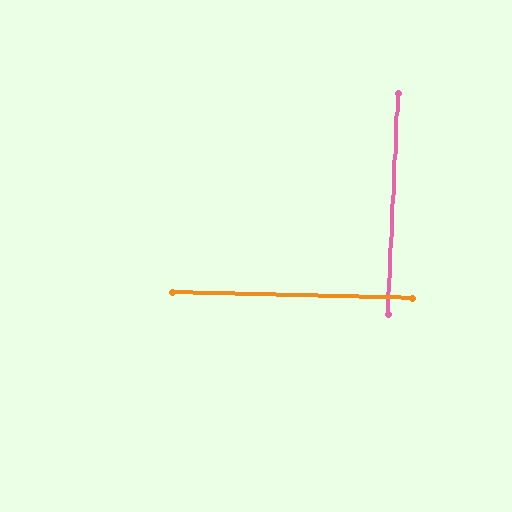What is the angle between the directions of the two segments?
Approximately 89 degrees.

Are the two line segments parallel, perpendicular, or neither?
Perpendicular — they meet at approximately 89°.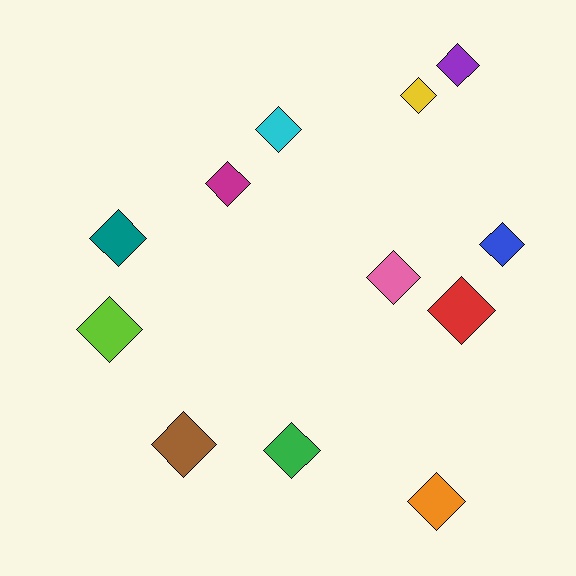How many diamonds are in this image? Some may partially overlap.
There are 12 diamonds.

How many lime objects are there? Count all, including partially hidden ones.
There is 1 lime object.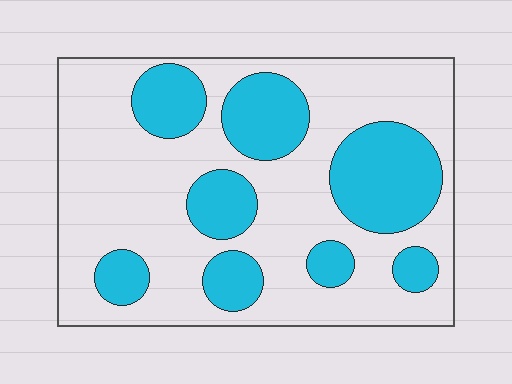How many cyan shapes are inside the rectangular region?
8.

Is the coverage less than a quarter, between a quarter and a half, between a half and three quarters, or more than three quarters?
Between a quarter and a half.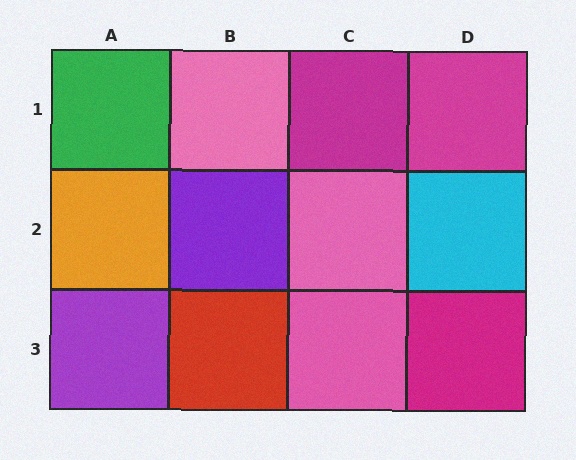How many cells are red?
1 cell is red.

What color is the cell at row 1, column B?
Pink.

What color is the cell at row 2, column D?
Cyan.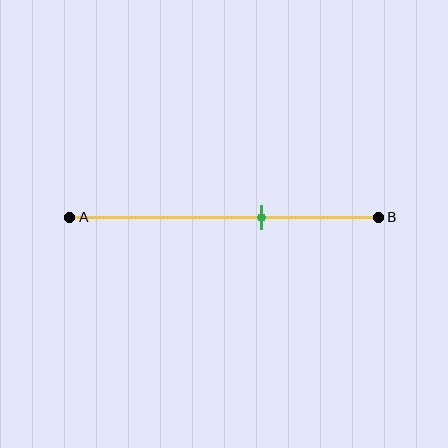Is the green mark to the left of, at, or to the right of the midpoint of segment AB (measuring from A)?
The green mark is to the right of the midpoint of segment AB.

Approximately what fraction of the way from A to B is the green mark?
The green mark is approximately 60% of the way from A to B.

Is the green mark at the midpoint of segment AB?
No, the mark is at about 60% from A, not at the 50% midpoint.